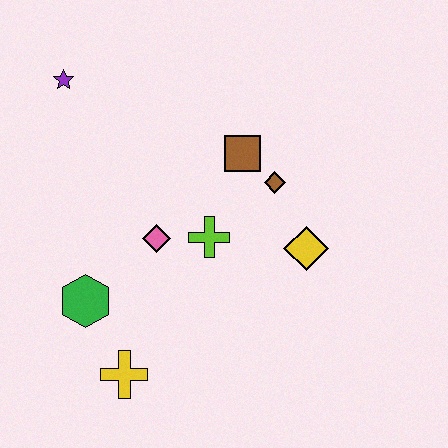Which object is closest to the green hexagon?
The yellow cross is closest to the green hexagon.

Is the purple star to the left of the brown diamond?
Yes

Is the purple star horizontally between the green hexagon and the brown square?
No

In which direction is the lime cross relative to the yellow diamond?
The lime cross is to the left of the yellow diamond.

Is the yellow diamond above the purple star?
No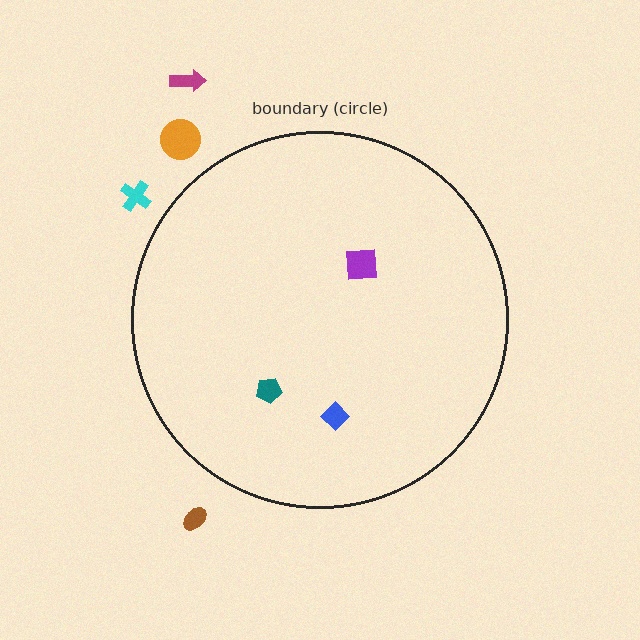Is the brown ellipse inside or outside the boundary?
Outside.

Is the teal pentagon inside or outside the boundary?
Inside.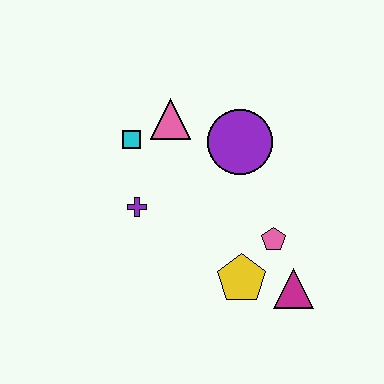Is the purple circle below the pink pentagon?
No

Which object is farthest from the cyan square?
The magenta triangle is farthest from the cyan square.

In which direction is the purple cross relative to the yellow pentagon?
The purple cross is to the left of the yellow pentagon.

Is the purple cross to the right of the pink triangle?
No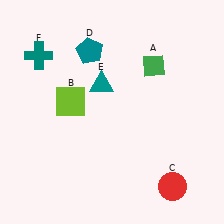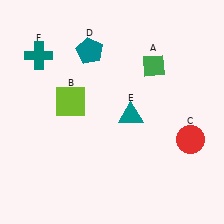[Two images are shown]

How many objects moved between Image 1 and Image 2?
2 objects moved between the two images.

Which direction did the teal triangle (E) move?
The teal triangle (E) moved down.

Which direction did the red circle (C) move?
The red circle (C) moved up.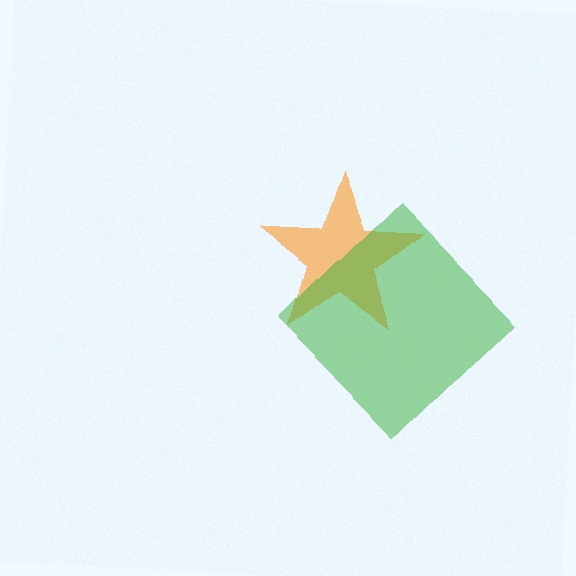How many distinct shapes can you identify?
There are 2 distinct shapes: an orange star, a green diamond.